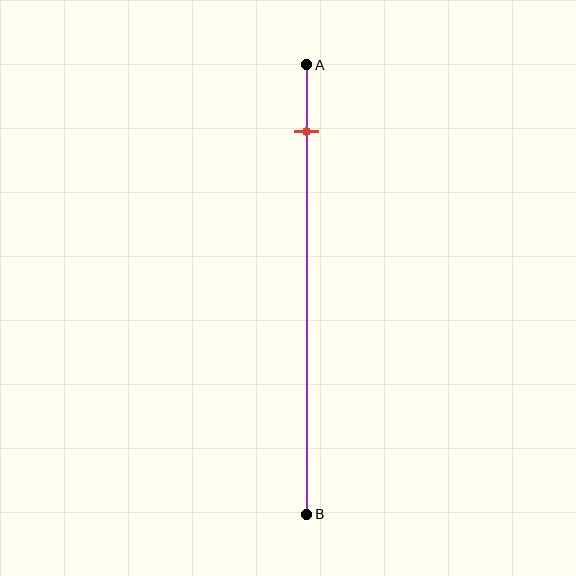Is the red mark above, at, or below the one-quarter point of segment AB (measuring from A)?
The red mark is above the one-quarter point of segment AB.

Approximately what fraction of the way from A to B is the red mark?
The red mark is approximately 15% of the way from A to B.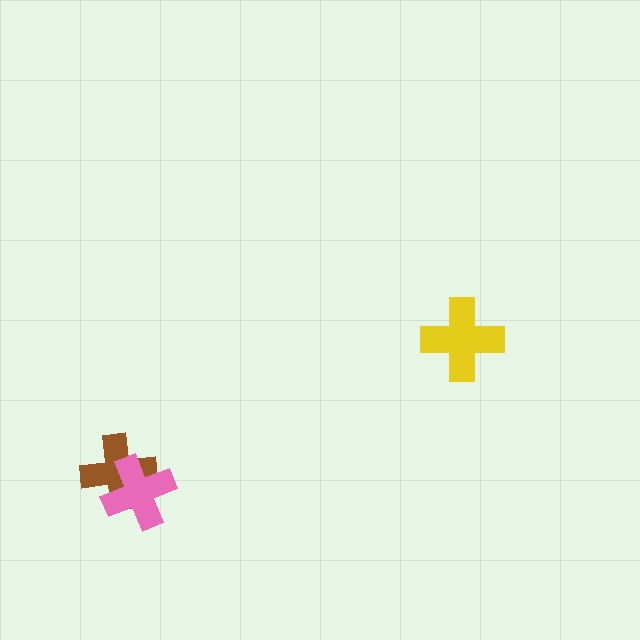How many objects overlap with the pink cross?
1 object overlaps with the pink cross.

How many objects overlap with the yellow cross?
0 objects overlap with the yellow cross.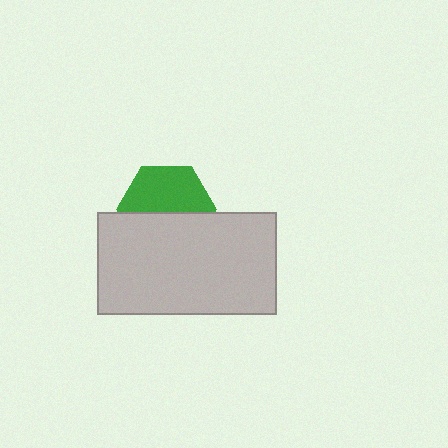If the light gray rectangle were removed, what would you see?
You would see the complete green hexagon.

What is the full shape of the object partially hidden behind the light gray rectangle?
The partially hidden object is a green hexagon.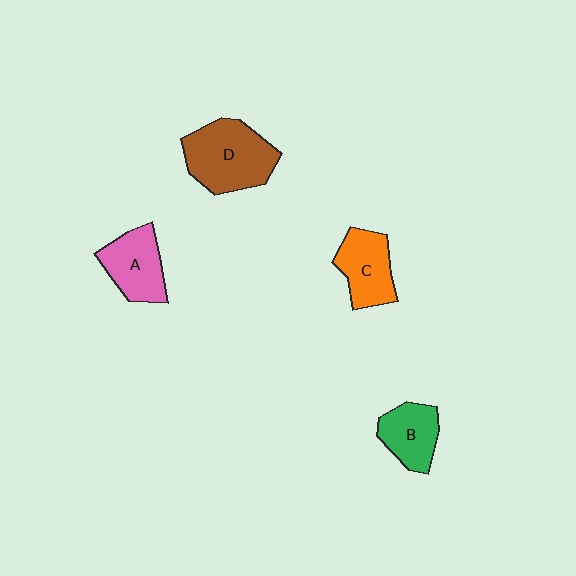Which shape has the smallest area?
Shape B (green).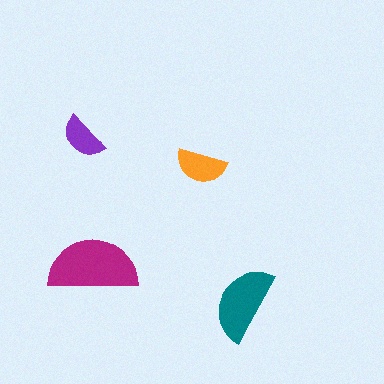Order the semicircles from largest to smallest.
the magenta one, the teal one, the orange one, the purple one.